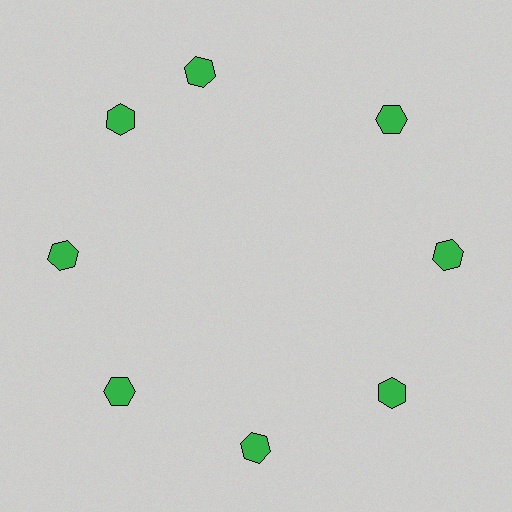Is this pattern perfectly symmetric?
No. The 8 green hexagons are arranged in a ring, but one element near the 12 o'clock position is rotated out of alignment along the ring, breaking the 8-fold rotational symmetry.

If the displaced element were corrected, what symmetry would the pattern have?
It would have 8-fold rotational symmetry — the pattern would map onto itself every 45 degrees.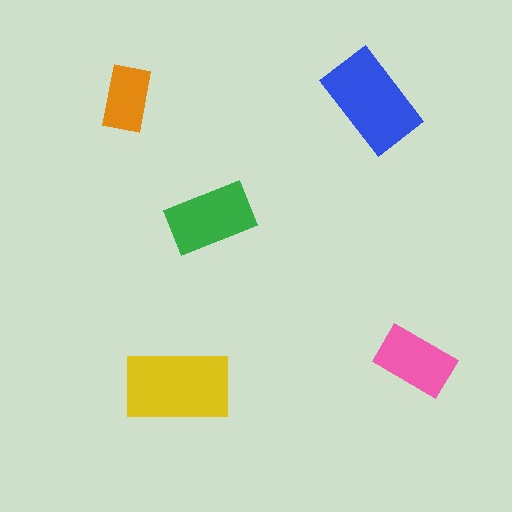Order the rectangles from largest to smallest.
the yellow one, the blue one, the green one, the pink one, the orange one.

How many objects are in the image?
There are 5 objects in the image.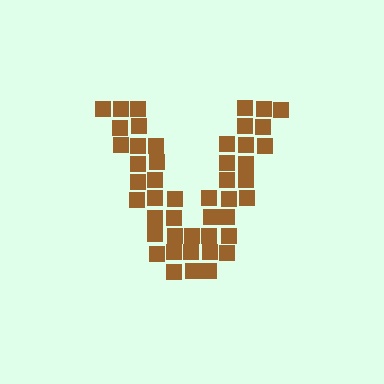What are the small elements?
The small elements are squares.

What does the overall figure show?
The overall figure shows the letter V.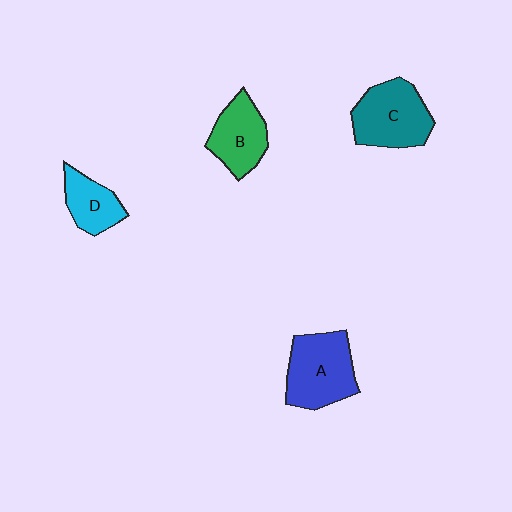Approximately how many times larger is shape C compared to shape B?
Approximately 1.3 times.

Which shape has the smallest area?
Shape D (cyan).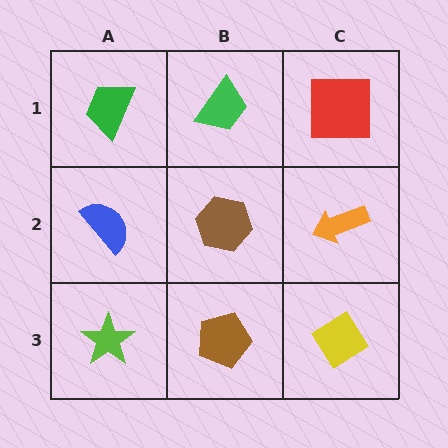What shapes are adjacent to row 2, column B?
A green trapezoid (row 1, column B), a brown pentagon (row 3, column B), a blue semicircle (row 2, column A), an orange arrow (row 2, column C).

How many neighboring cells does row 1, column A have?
2.